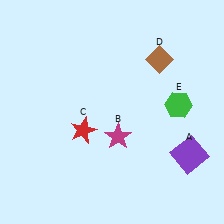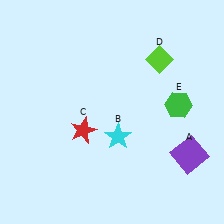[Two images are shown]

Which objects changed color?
B changed from magenta to cyan. D changed from brown to lime.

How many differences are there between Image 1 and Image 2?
There are 2 differences between the two images.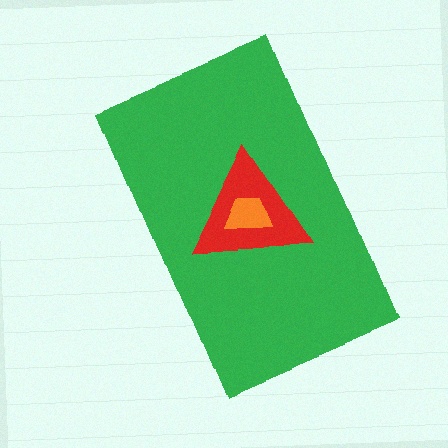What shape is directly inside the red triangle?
The orange trapezoid.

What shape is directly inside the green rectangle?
The red triangle.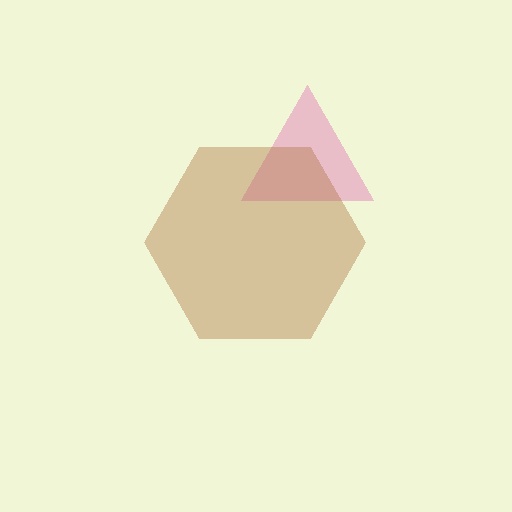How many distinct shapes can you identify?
There are 2 distinct shapes: a pink triangle, a brown hexagon.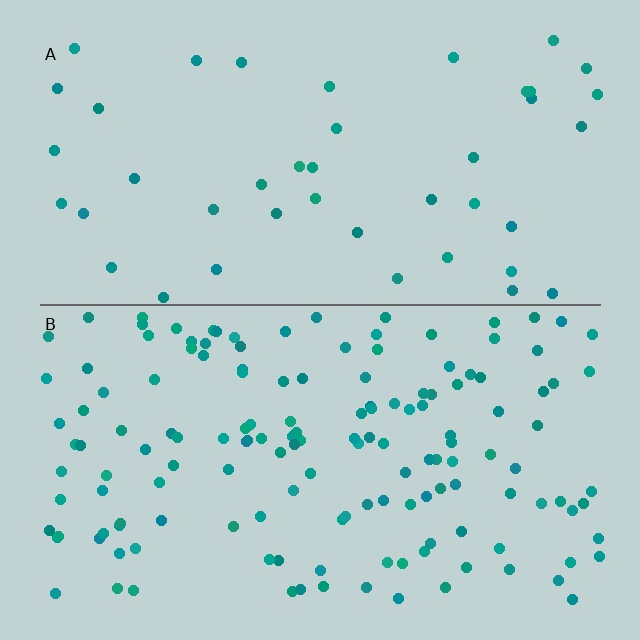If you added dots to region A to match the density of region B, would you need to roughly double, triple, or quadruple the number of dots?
Approximately triple.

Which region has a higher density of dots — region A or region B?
B (the bottom).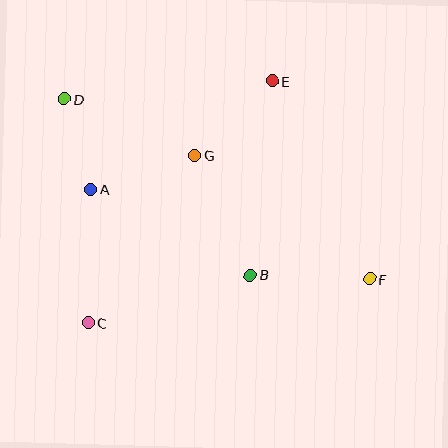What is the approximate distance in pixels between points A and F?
The distance between A and F is approximately 293 pixels.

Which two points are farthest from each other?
Points D and F are farthest from each other.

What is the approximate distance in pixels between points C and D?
The distance between C and D is approximately 225 pixels.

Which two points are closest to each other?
Points A and D are closest to each other.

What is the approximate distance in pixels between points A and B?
The distance between A and B is approximately 181 pixels.